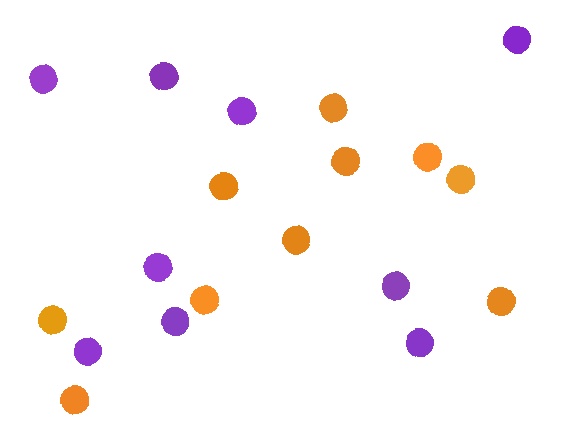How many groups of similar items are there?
There are 2 groups: one group of purple circles (9) and one group of orange circles (10).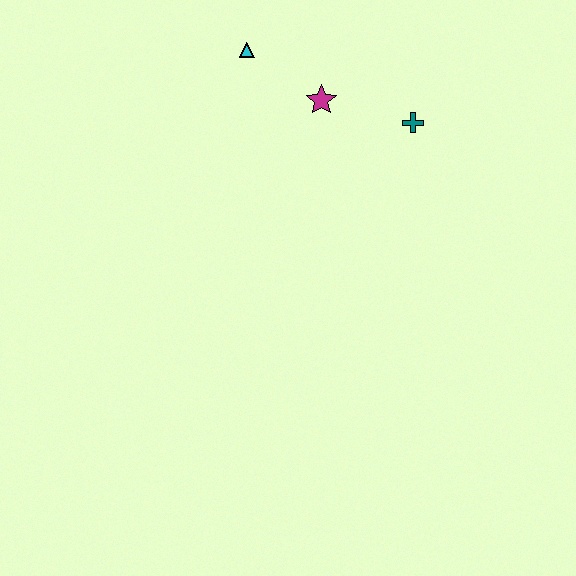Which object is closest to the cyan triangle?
The magenta star is closest to the cyan triangle.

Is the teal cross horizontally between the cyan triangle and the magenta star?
No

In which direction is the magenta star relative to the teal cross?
The magenta star is to the left of the teal cross.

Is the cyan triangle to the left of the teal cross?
Yes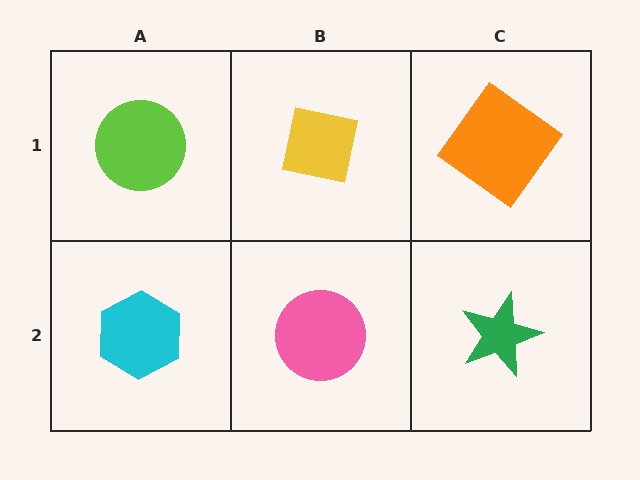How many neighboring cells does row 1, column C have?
2.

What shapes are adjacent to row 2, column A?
A lime circle (row 1, column A), a pink circle (row 2, column B).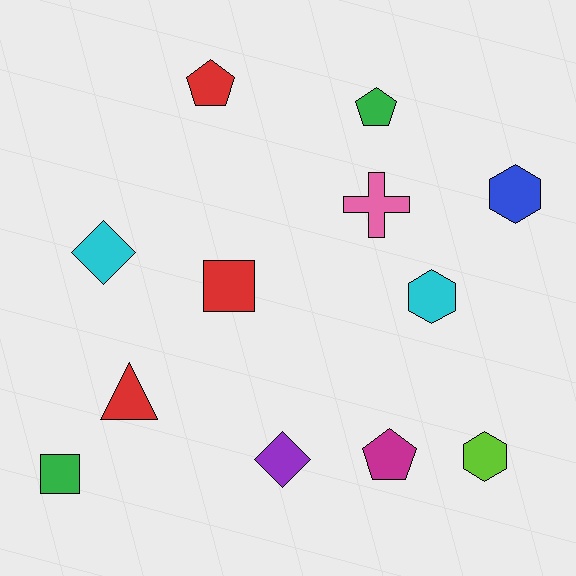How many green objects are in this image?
There are 2 green objects.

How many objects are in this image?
There are 12 objects.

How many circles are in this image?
There are no circles.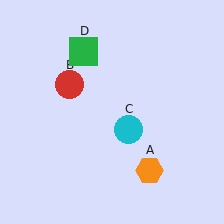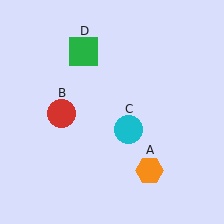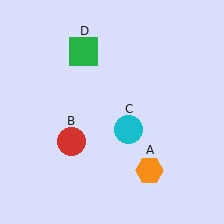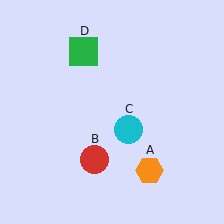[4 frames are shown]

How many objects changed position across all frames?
1 object changed position: red circle (object B).